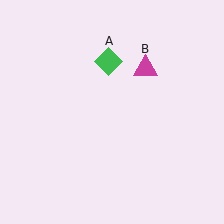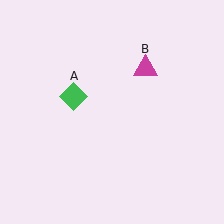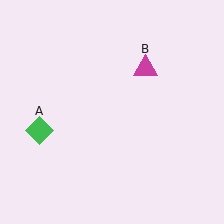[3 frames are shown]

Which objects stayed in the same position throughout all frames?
Magenta triangle (object B) remained stationary.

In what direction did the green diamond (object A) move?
The green diamond (object A) moved down and to the left.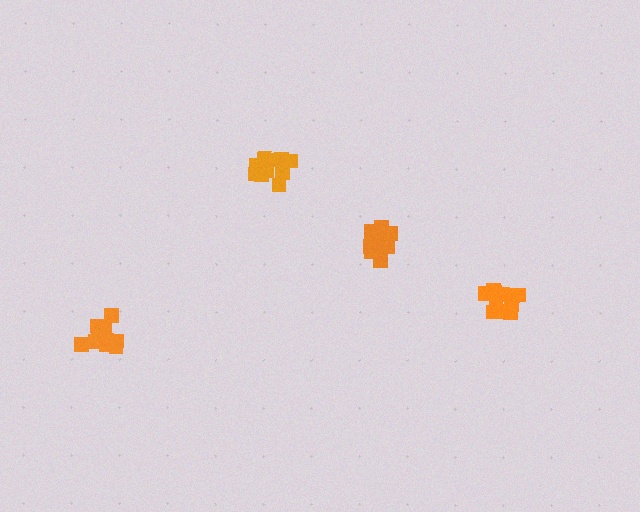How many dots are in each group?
Group 1: 13 dots, Group 2: 13 dots, Group 3: 10 dots, Group 4: 11 dots (47 total).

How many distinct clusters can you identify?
There are 4 distinct clusters.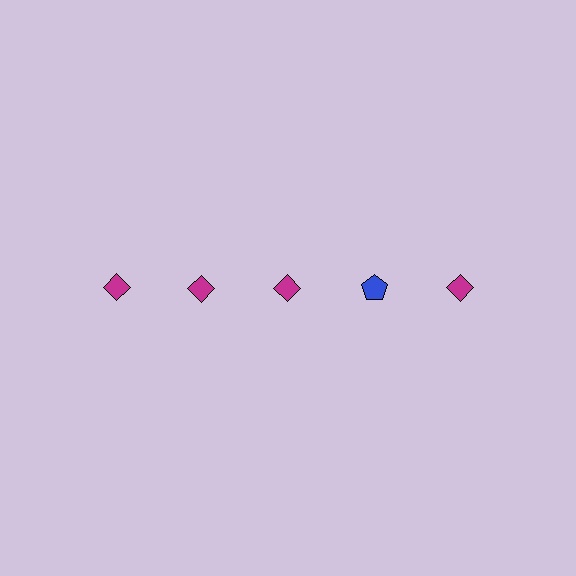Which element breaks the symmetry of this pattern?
The blue pentagon in the top row, second from right column breaks the symmetry. All other shapes are magenta diamonds.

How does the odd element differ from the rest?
It differs in both color (blue instead of magenta) and shape (pentagon instead of diamond).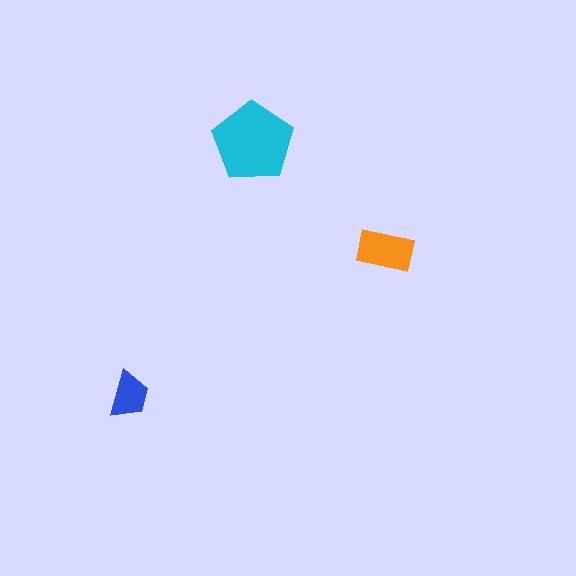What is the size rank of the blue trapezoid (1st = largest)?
3rd.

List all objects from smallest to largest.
The blue trapezoid, the orange rectangle, the cyan pentagon.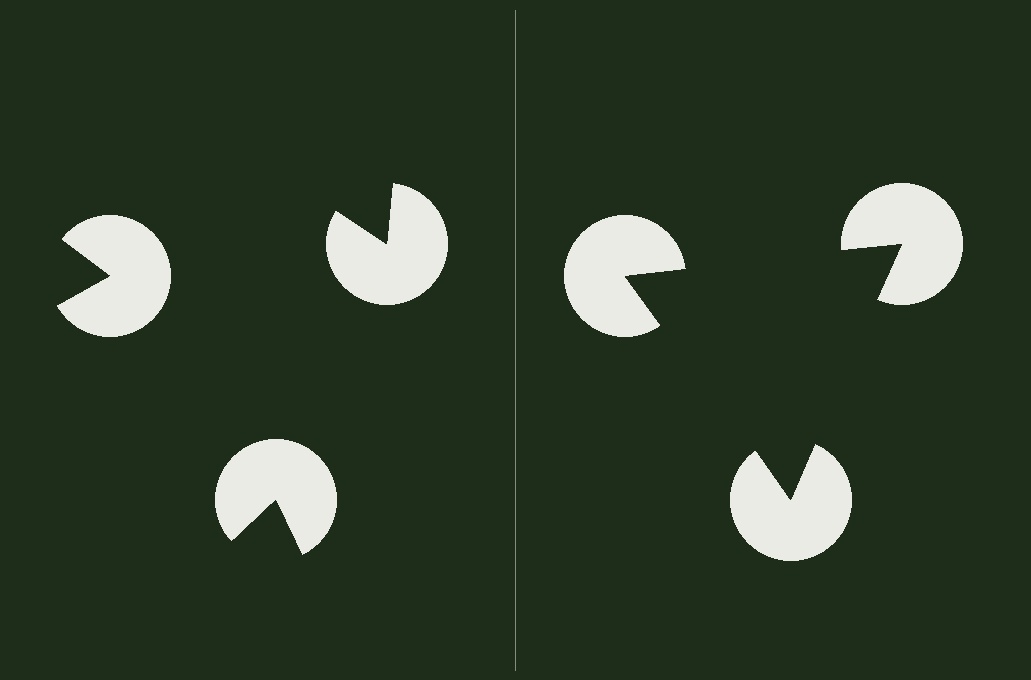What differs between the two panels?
The pac-man discs are positioned identically on both sides; only the wedge orientations differ. On the right they align to a triangle; on the left they are misaligned.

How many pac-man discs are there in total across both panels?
6 — 3 on each side.